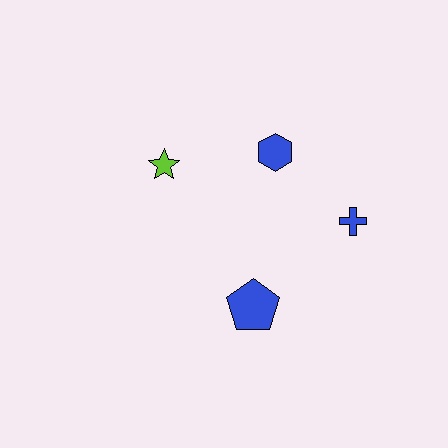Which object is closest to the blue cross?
The blue hexagon is closest to the blue cross.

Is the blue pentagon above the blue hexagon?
No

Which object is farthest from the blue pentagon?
The lime star is farthest from the blue pentagon.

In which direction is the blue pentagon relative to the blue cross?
The blue pentagon is to the left of the blue cross.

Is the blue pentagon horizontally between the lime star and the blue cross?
Yes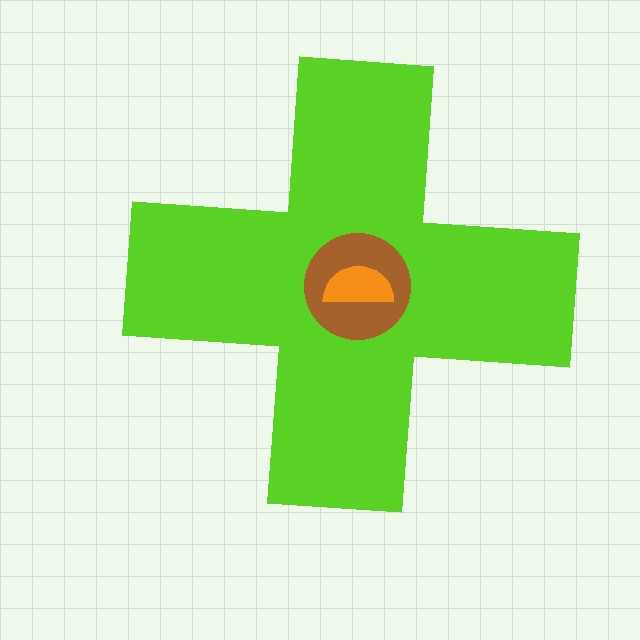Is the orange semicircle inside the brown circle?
Yes.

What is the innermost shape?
The orange semicircle.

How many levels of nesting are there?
3.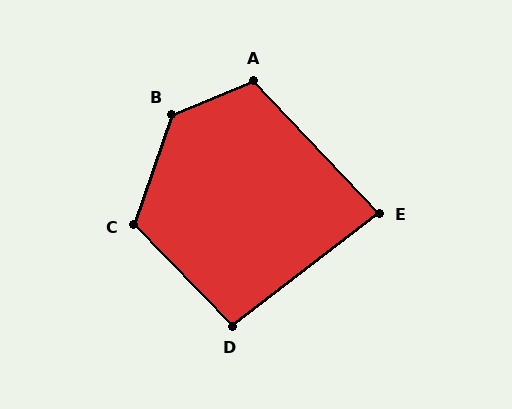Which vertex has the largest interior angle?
B, at approximately 131 degrees.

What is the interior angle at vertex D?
Approximately 97 degrees (obtuse).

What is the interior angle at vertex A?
Approximately 111 degrees (obtuse).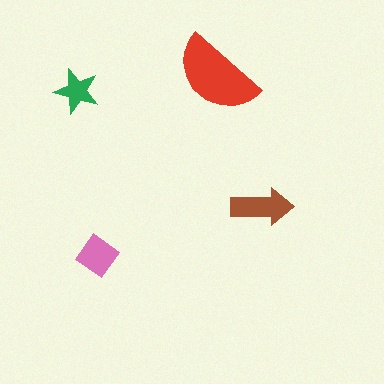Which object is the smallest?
The green star.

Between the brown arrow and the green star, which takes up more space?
The brown arrow.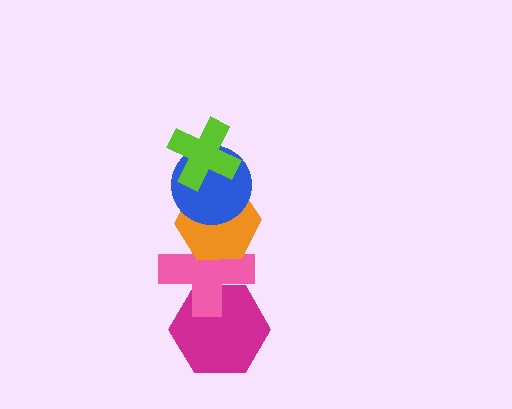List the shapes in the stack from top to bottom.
From top to bottom: the lime cross, the blue circle, the orange hexagon, the pink cross, the magenta hexagon.